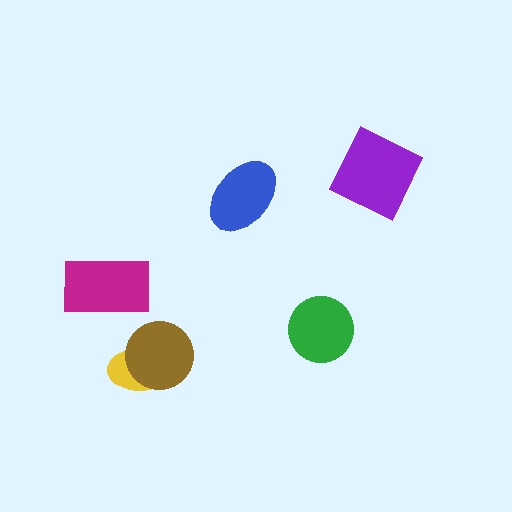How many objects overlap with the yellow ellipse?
1 object overlaps with the yellow ellipse.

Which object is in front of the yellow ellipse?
The brown circle is in front of the yellow ellipse.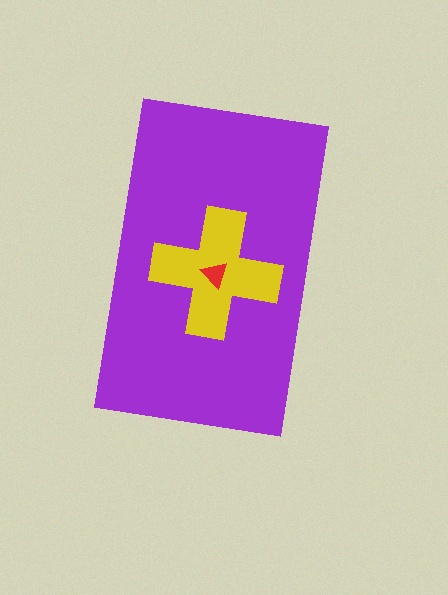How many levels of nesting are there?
3.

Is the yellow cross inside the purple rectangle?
Yes.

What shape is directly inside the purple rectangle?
The yellow cross.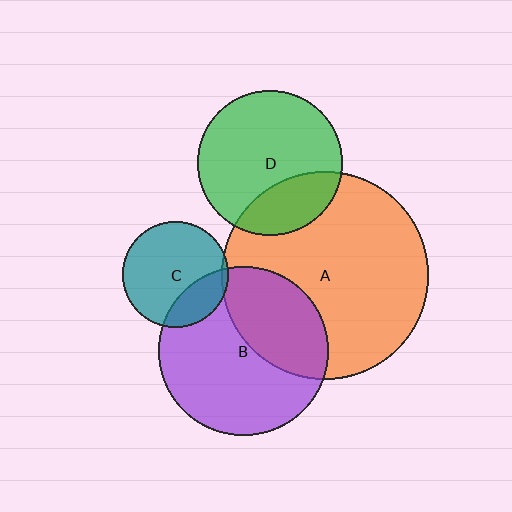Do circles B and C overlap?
Yes.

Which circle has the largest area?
Circle A (orange).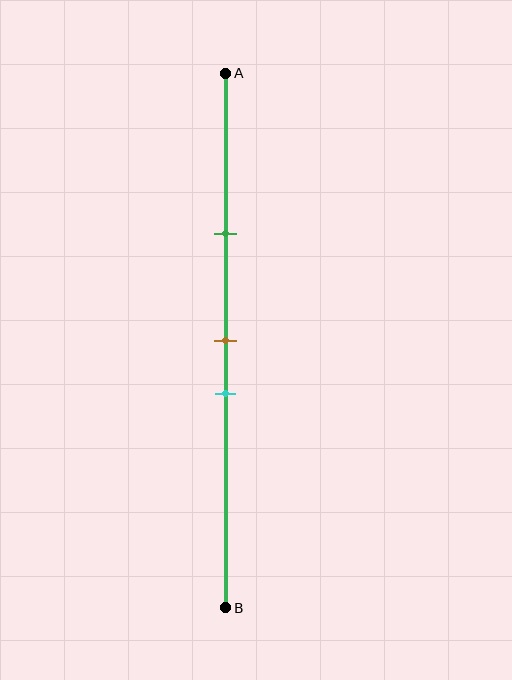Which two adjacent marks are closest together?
The brown and cyan marks are the closest adjacent pair.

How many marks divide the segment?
There are 3 marks dividing the segment.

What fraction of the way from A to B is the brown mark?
The brown mark is approximately 50% (0.5) of the way from A to B.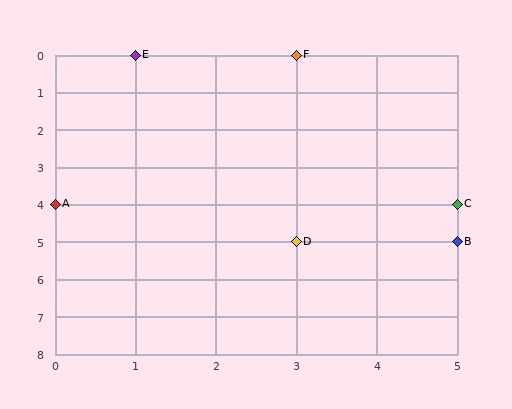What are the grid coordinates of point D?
Point D is at grid coordinates (3, 5).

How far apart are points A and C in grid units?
Points A and C are 5 columns apart.